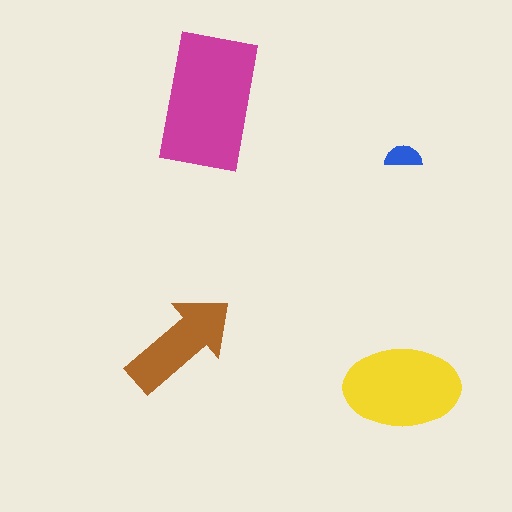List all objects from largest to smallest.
The magenta rectangle, the yellow ellipse, the brown arrow, the blue semicircle.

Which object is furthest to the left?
The brown arrow is leftmost.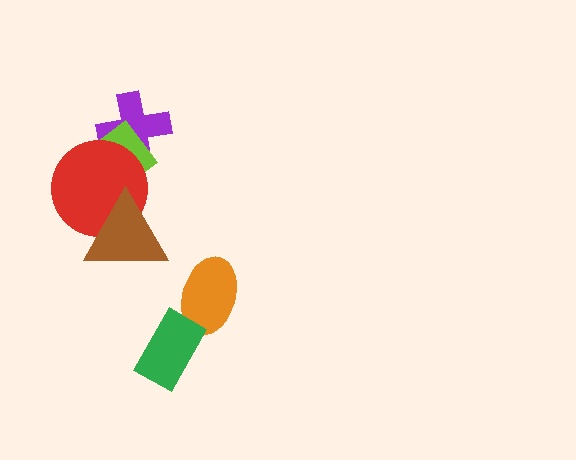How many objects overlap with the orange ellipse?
1 object overlaps with the orange ellipse.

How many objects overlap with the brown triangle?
1 object overlaps with the brown triangle.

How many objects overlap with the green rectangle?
1 object overlaps with the green rectangle.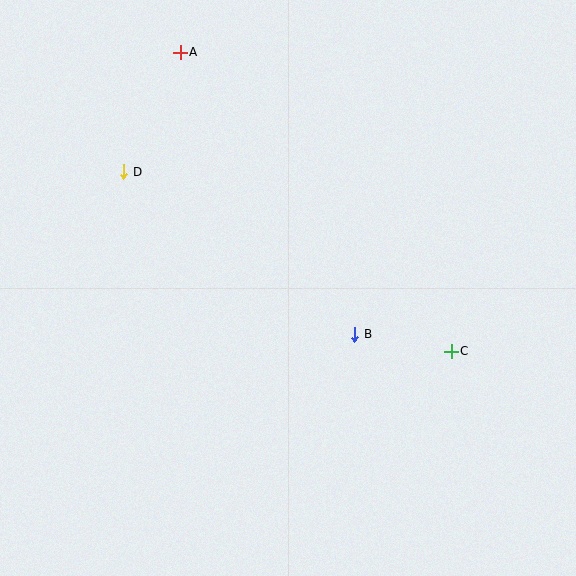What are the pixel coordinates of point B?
Point B is at (355, 334).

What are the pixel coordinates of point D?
Point D is at (124, 172).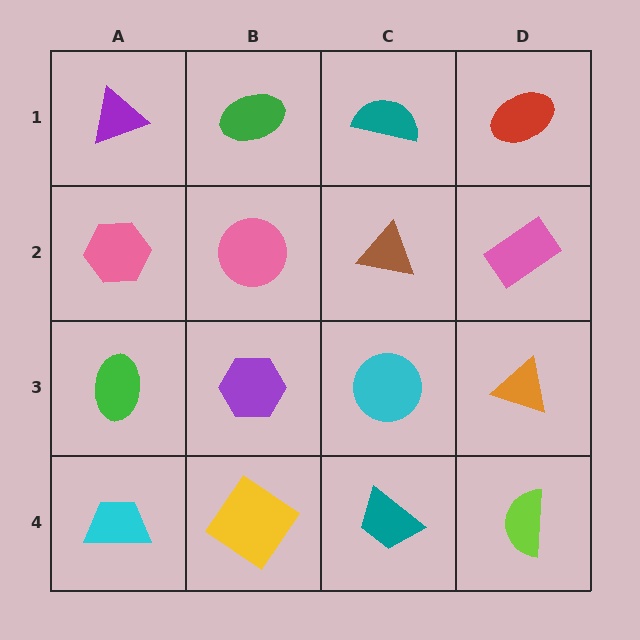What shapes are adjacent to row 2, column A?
A purple triangle (row 1, column A), a green ellipse (row 3, column A), a pink circle (row 2, column B).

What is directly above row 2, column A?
A purple triangle.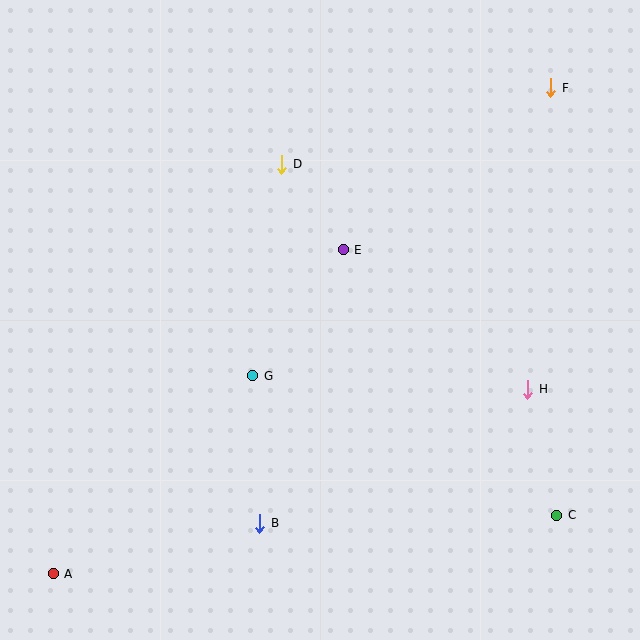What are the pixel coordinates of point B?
Point B is at (260, 523).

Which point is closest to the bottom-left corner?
Point A is closest to the bottom-left corner.